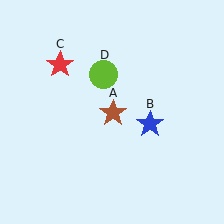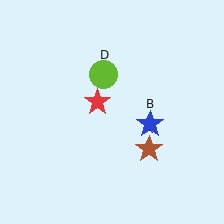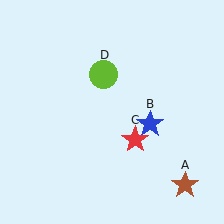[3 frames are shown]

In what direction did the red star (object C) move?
The red star (object C) moved down and to the right.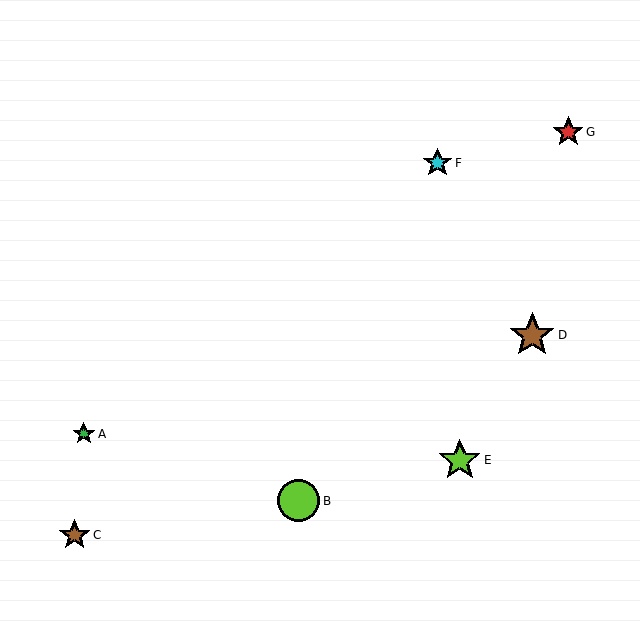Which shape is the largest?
The brown star (labeled D) is the largest.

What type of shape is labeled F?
Shape F is a cyan star.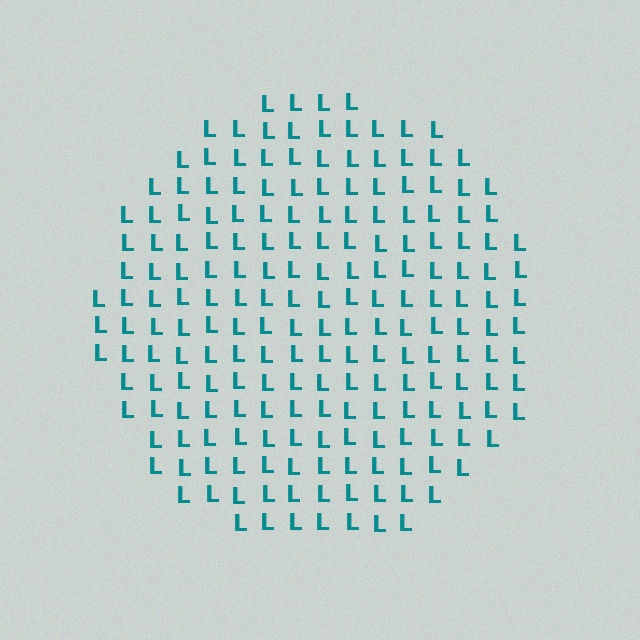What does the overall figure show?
The overall figure shows a circle.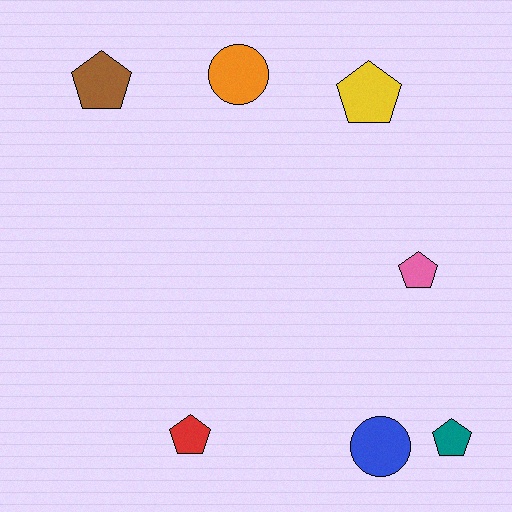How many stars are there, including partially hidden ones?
There are no stars.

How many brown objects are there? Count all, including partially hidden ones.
There is 1 brown object.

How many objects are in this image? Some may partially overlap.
There are 7 objects.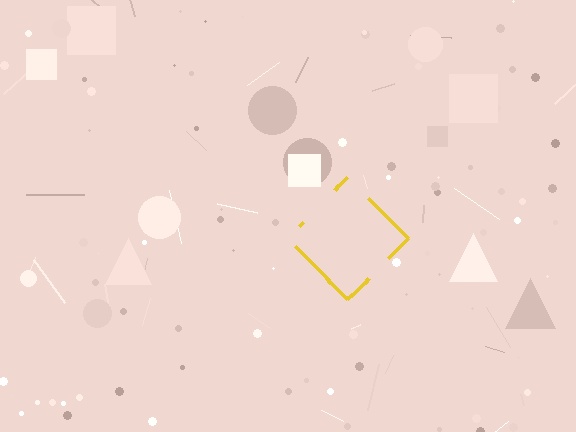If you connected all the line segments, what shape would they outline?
They would outline a diamond.